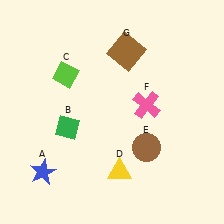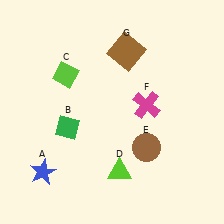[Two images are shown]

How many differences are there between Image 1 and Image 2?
There are 2 differences between the two images.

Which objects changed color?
D changed from yellow to lime. F changed from pink to magenta.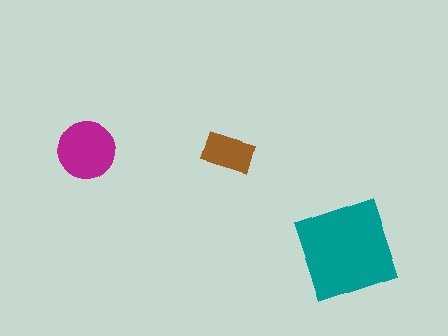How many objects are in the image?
There are 3 objects in the image.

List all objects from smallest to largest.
The brown rectangle, the magenta circle, the teal diamond.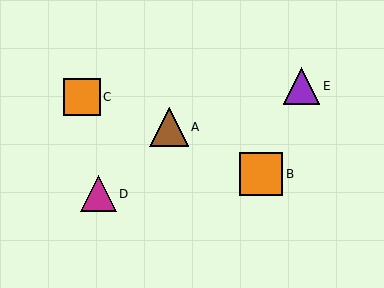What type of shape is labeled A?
Shape A is a brown triangle.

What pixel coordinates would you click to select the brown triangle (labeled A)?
Click at (169, 127) to select the brown triangle A.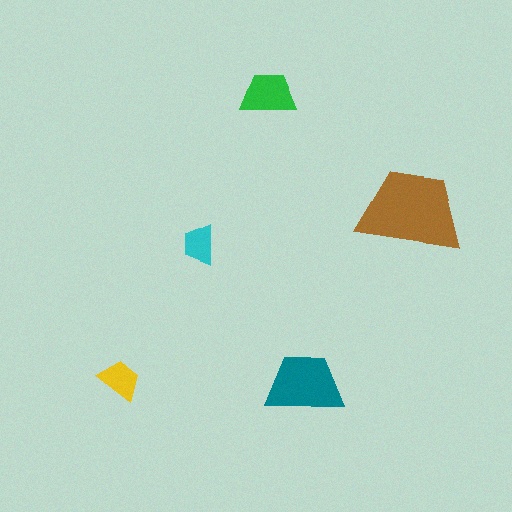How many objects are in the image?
There are 5 objects in the image.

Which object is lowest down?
The teal trapezoid is bottommost.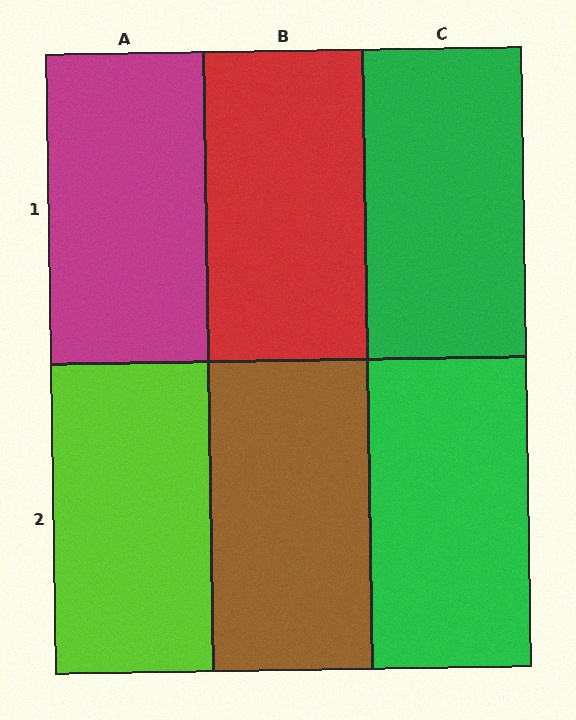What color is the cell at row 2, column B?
Brown.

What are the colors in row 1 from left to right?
Magenta, red, green.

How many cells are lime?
1 cell is lime.